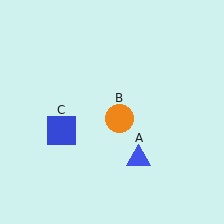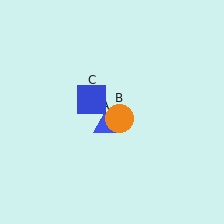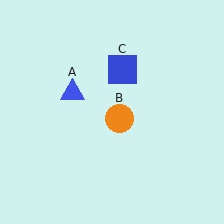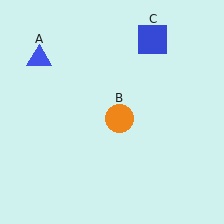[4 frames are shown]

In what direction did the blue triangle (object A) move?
The blue triangle (object A) moved up and to the left.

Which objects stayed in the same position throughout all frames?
Orange circle (object B) remained stationary.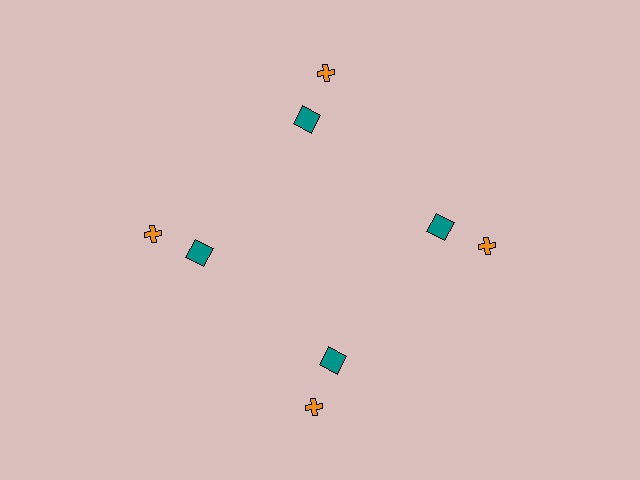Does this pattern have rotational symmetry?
Yes, this pattern has 4-fold rotational symmetry. It looks the same after rotating 90 degrees around the center.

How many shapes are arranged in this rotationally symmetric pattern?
There are 8 shapes, arranged in 4 groups of 2.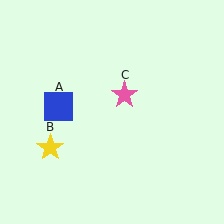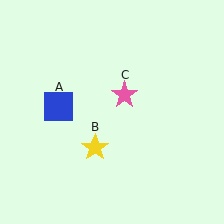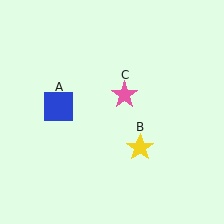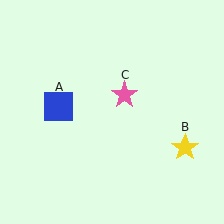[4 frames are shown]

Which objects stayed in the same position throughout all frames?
Blue square (object A) and pink star (object C) remained stationary.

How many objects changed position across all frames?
1 object changed position: yellow star (object B).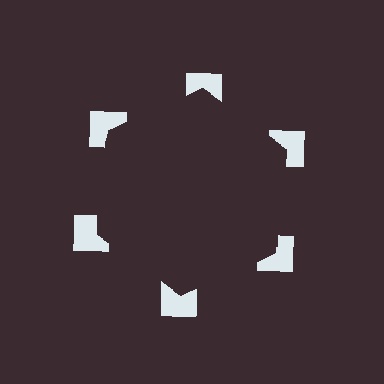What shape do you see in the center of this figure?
An illusory hexagon — its edges are inferred from the aligned wedge cuts in the notched squares, not physically drawn.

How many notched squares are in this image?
There are 6 — one at each vertex of the illusory hexagon.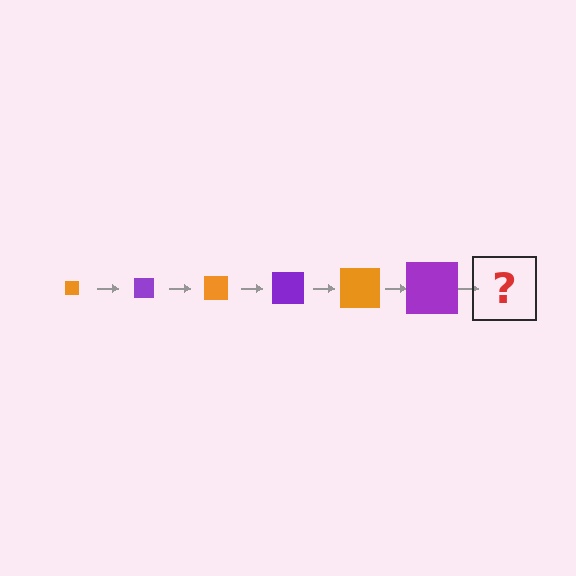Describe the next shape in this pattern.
It should be an orange square, larger than the previous one.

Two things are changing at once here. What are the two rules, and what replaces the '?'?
The two rules are that the square grows larger each step and the color cycles through orange and purple. The '?' should be an orange square, larger than the previous one.